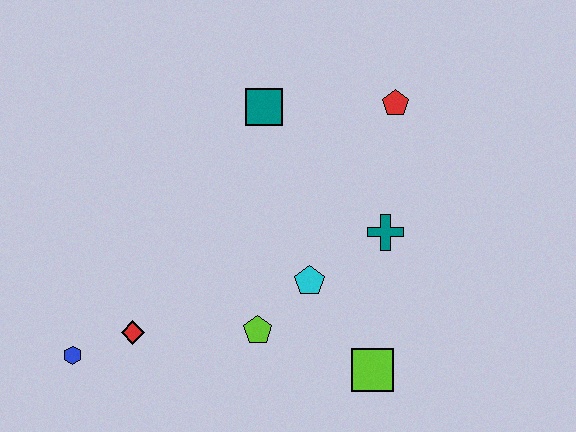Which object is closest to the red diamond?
The blue hexagon is closest to the red diamond.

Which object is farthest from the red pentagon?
The blue hexagon is farthest from the red pentagon.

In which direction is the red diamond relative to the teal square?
The red diamond is below the teal square.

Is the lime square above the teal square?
No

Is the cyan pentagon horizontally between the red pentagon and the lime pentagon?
Yes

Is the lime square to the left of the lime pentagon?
No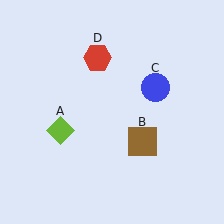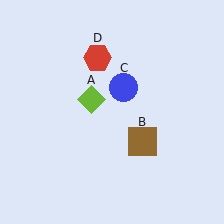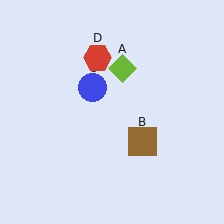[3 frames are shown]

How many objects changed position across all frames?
2 objects changed position: lime diamond (object A), blue circle (object C).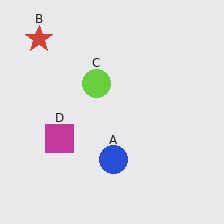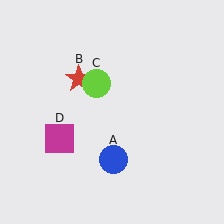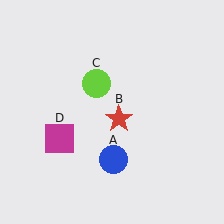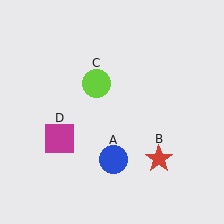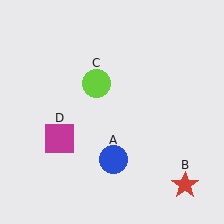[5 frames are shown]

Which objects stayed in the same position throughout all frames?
Blue circle (object A) and lime circle (object C) and magenta square (object D) remained stationary.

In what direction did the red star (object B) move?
The red star (object B) moved down and to the right.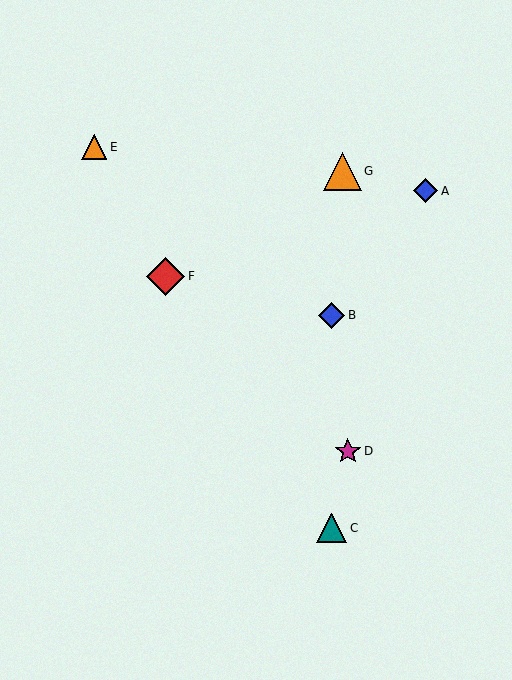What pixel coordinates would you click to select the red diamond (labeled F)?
Click at (166, 276) to select the red diamond F.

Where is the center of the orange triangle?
The center of the orange triangle is at (343, 171).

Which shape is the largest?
The red diamond (labeled F) is the largest.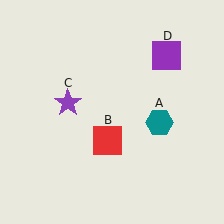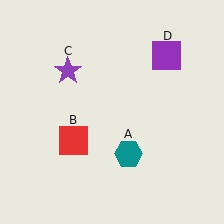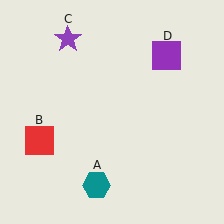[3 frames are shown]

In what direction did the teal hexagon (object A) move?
The teal hexagon (object A) moved down and to the left.